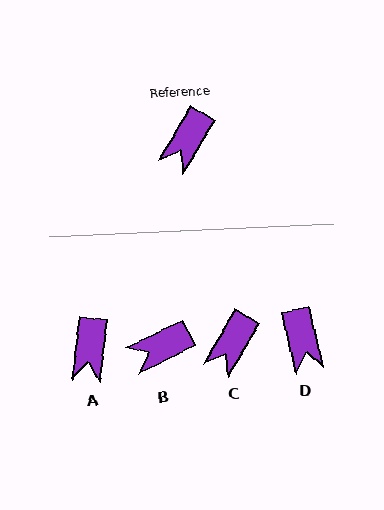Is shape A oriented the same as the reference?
No, it is off by about 24 degrees.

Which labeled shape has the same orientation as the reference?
C.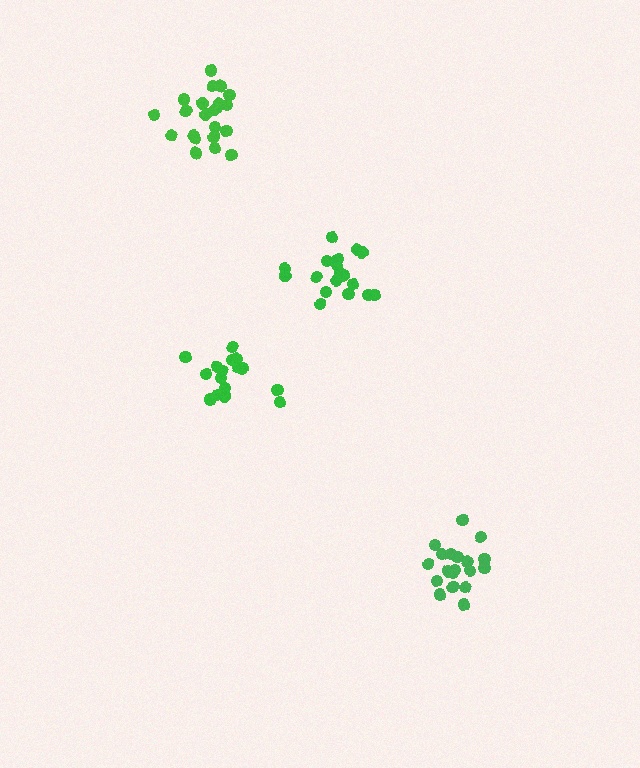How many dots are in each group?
Group 1: 19 dots, Group 2: 21 dots, Group 3: 18 dots, Group 4: 17 dots (75 total).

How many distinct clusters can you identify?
There are 4 distinct clusters.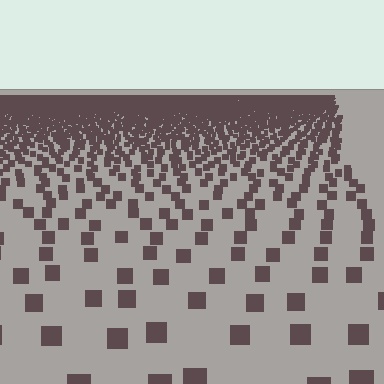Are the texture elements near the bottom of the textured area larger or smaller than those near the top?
Larger. Near the bottom, elements are closer to the viewer and appear at a bigger on-screen size.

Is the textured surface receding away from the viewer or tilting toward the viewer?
The surface is receding away from the viewer. Texture elements get smaller and denser toward the top.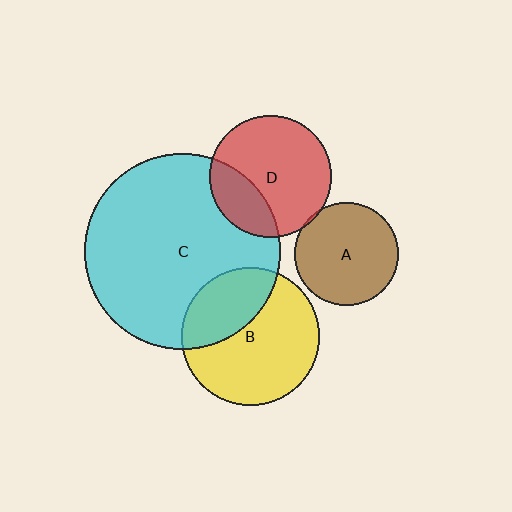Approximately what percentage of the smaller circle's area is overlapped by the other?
Approximately 35%.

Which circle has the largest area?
Circle C (cyan).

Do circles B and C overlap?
Yes.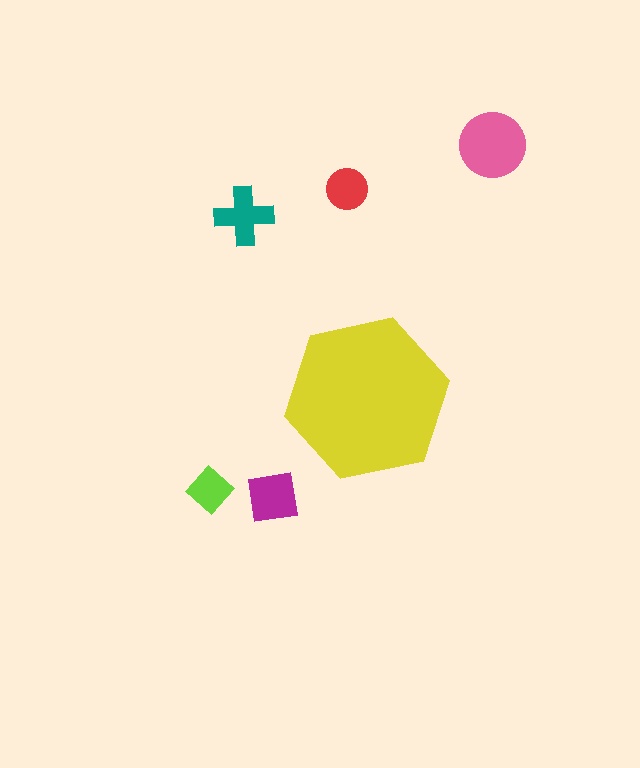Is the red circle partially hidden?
No, the red circle is fully visible.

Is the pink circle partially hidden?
No, the pink circle is fully visible.